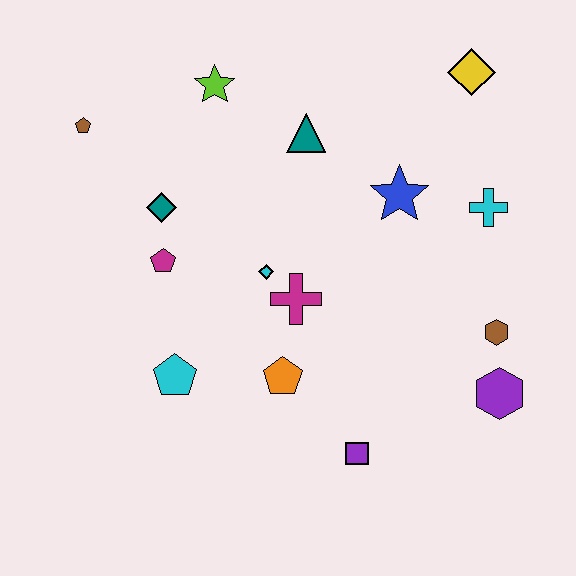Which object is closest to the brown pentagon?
The teal diamond is closest to the brown pentagon.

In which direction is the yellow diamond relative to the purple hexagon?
The yellow diamond is above the purple hexagon.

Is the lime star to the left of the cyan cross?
Yes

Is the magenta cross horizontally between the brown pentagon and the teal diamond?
No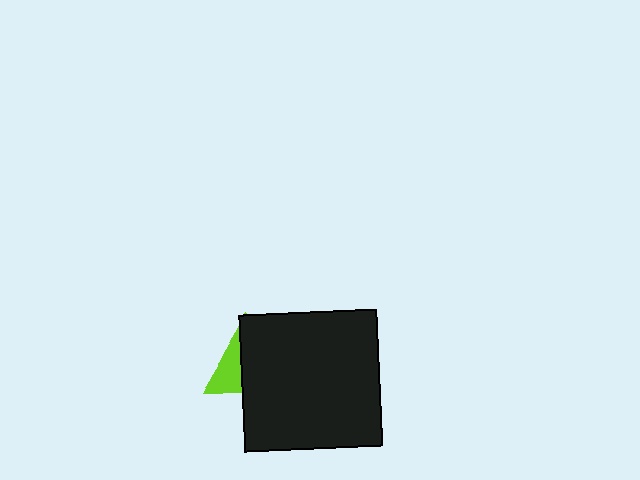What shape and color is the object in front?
The object in front is a black square.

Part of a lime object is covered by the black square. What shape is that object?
It is a triangle.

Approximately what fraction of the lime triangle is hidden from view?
Roughly 63% of the lime triangle is hidden behind the black square.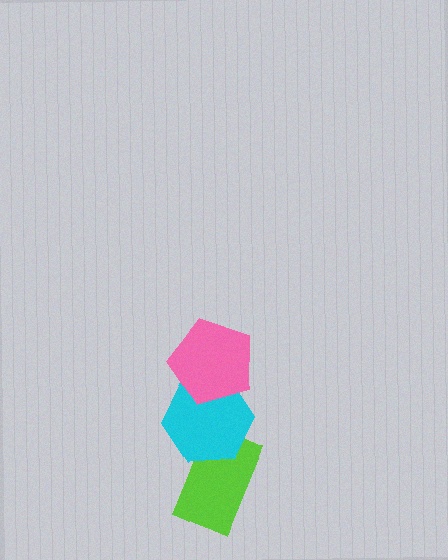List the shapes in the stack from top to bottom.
From top to bottom: the pink pentagon, the cyan hexagon, the lime rectangle.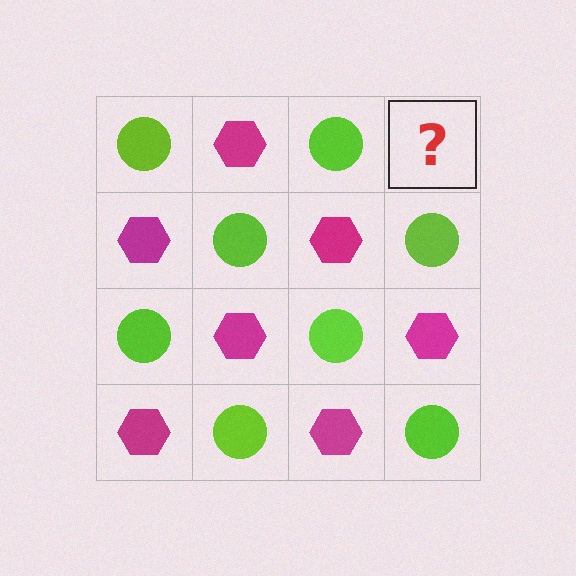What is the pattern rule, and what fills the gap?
The rule is that it alternates lime circle and magenta hexagon in a checkerboard pattern. The gap should be filled with a magenta hexagon.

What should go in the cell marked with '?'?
The missing cell should contain a magenta hexagon.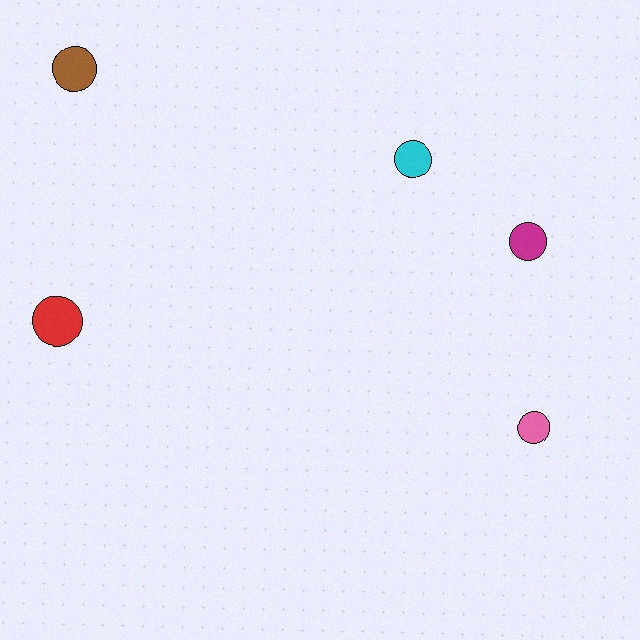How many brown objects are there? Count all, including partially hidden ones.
There is 1 brown object.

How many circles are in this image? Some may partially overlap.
There are 5 circles.